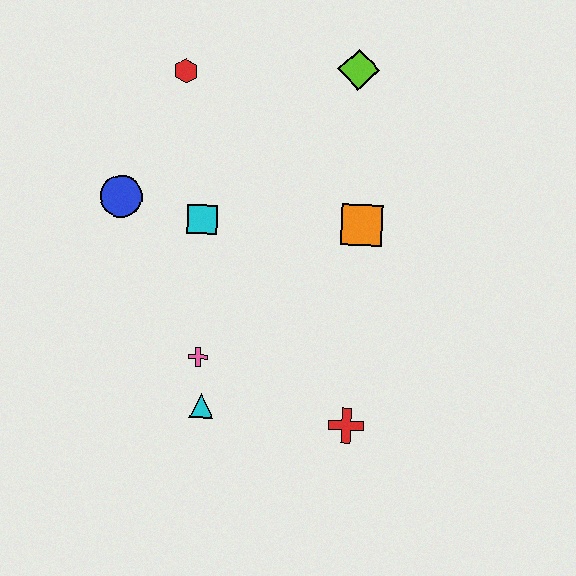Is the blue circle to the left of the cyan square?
Yes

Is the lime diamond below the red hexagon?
No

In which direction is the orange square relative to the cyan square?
The orange square is to the right of the cyan square.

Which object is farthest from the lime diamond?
The cyan triangle is farthest from the lime diamond.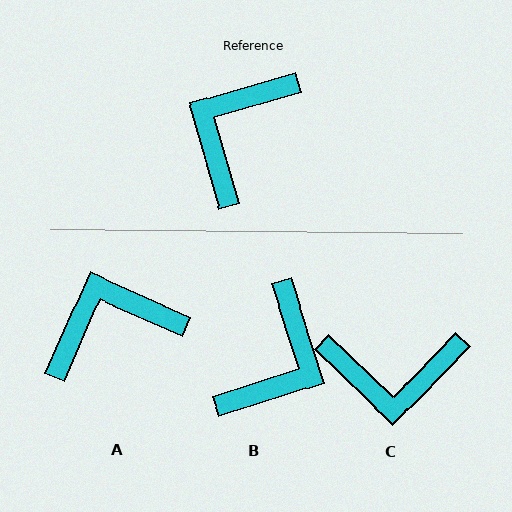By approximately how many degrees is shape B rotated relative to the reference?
Approximately 179 degrees clockwise.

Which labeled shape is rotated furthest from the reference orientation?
B, about 179 degrees away.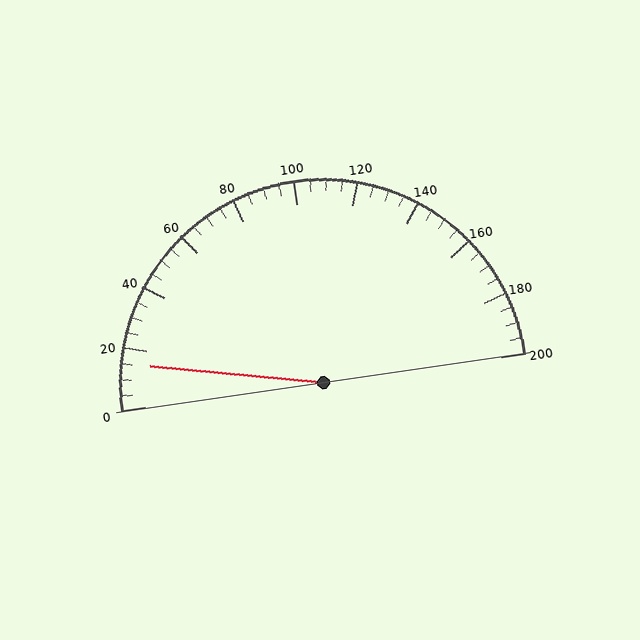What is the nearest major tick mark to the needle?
The nearest major tick mark is 20.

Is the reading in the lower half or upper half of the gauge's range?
The reading is in the lower half of the range (0 to 200).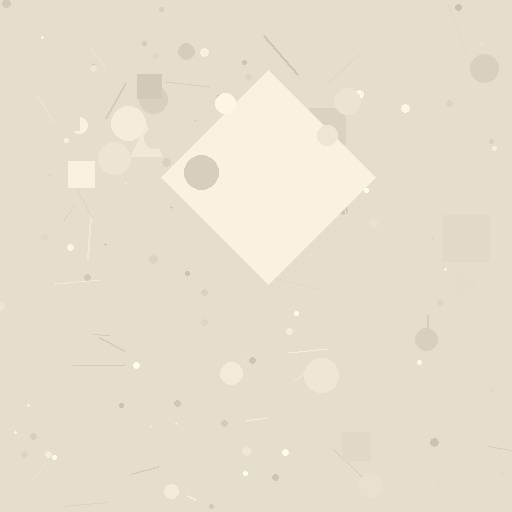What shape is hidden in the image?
A diamond is hidden in the image.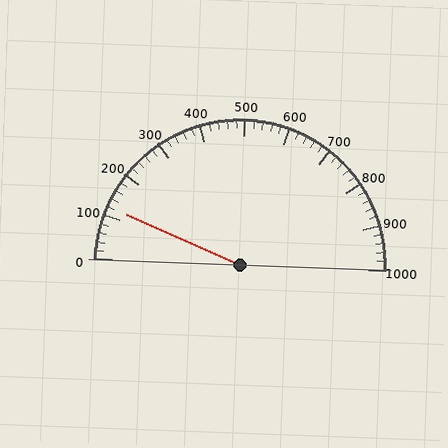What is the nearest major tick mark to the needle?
The nearest major tick mark is 100.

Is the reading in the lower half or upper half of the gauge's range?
The reading is in the lower half of the range (0 to 1000).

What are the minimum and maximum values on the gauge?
The gauge ranges from 0 to 1000.